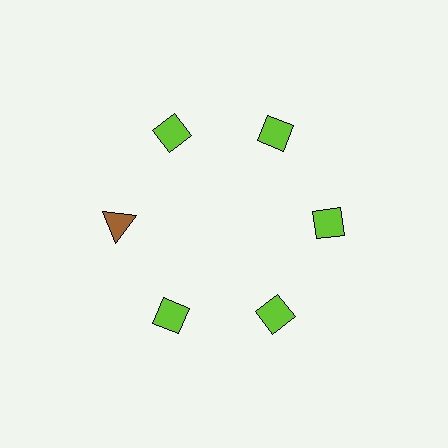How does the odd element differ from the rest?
It differs in both color (brown instead of lime) and shape (triangle instead of diamond).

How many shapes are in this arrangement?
There are 6 shapes arranged in a ring pattern.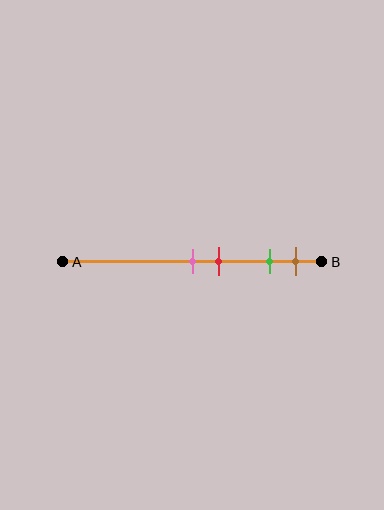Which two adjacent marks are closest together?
The pink and red marks are the closest adjacent pair.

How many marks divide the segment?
There are 4 marks dividing the segment.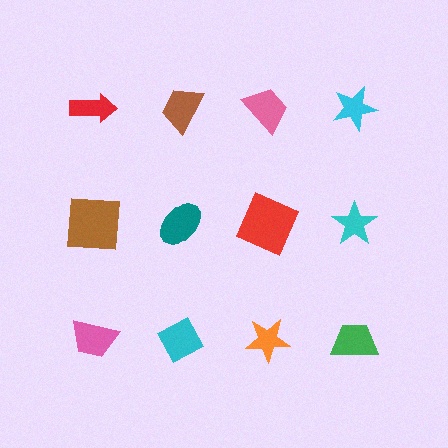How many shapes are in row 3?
4 shapes.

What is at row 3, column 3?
An orange star.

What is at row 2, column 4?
A cyan star.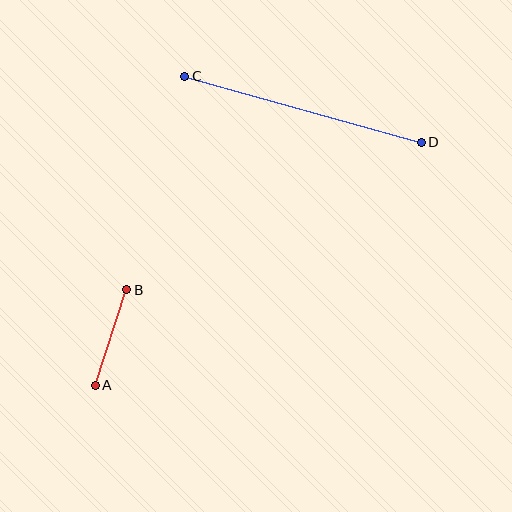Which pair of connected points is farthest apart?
Points C and D are farthest apart.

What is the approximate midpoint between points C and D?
The midpoint is at approximately (303, 109) pixels.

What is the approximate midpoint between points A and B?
The midpoint is at approximately (111, 337) pixels.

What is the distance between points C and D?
The distance is approximately 246 pixels.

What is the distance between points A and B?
The distance is approximately 101 pixels.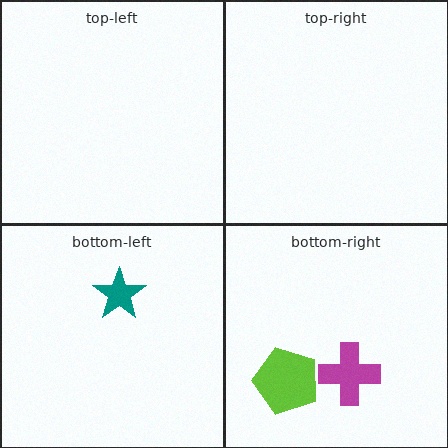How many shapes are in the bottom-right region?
2.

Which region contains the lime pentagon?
The bottom-right region.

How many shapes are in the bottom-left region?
1.